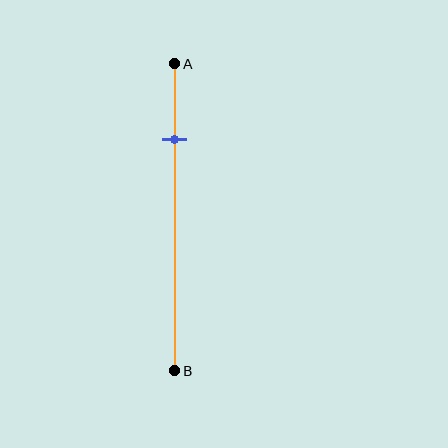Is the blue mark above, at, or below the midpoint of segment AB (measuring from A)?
The blue mark is above the midpoint of segment AB.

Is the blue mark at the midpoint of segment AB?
No, the mark is at about 25% from A, not at the 50% midpoint.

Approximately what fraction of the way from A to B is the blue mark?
The blue mark is approximately 25% of the way from A to B.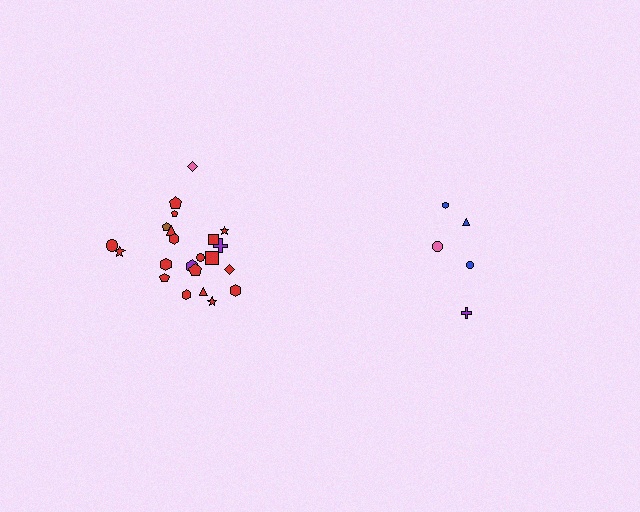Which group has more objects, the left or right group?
The left group.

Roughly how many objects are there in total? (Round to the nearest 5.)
Roughly 25 objects in total.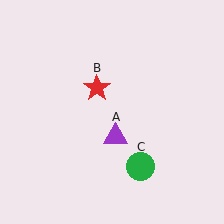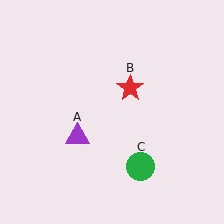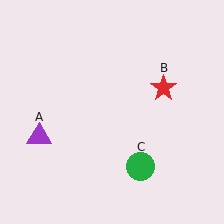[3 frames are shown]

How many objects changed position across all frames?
2 objects changed position: purple triangle (object A), red star (object B).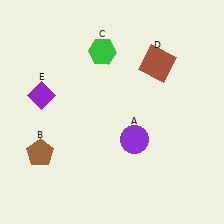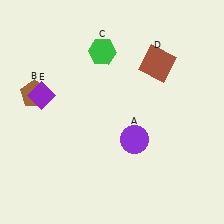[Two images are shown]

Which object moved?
The brown pentagon (B) moved up.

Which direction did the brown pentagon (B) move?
The brown pentagon (B) moved up.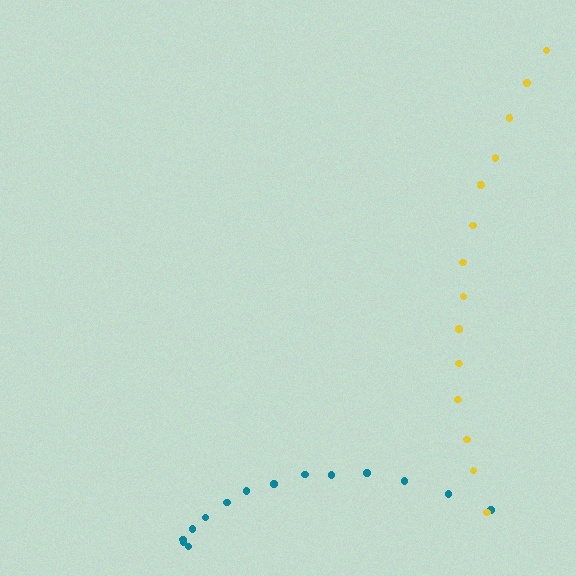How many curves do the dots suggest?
There are 2 distinct paths.